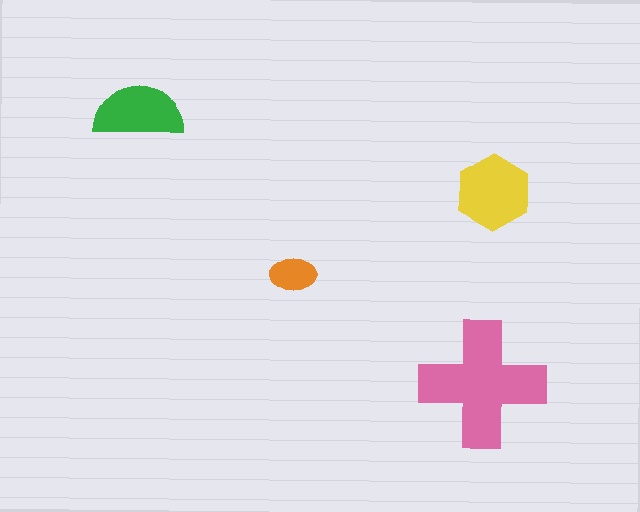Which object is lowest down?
The pink cross is bottommost.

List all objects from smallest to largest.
The orange ellipse, the green semicircle, the yellow hexagon, the pink cross.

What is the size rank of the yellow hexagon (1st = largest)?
2nd.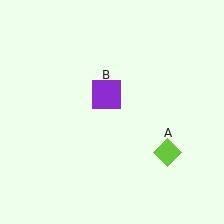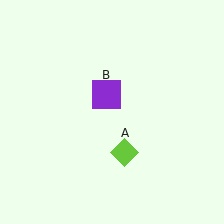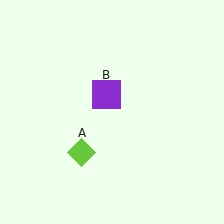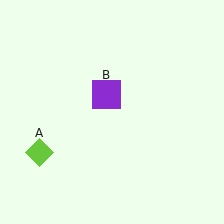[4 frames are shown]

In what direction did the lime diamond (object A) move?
The lime diamond (object A) moved left.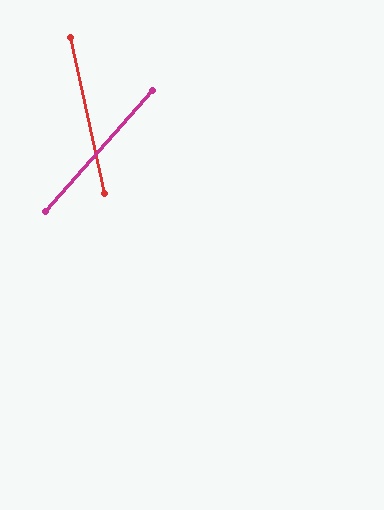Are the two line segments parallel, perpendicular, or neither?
Neither parallel nor perpendicular — they differ by about 54°.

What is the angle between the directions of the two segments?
Approximately 54 degrees.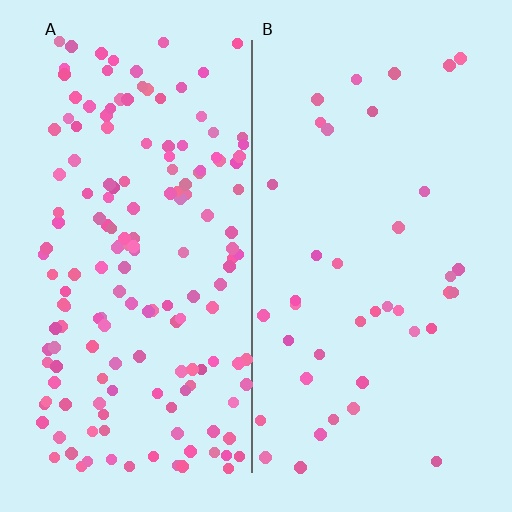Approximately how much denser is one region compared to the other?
Approximately 4.1× — region A over region B.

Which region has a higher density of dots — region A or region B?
A (the left).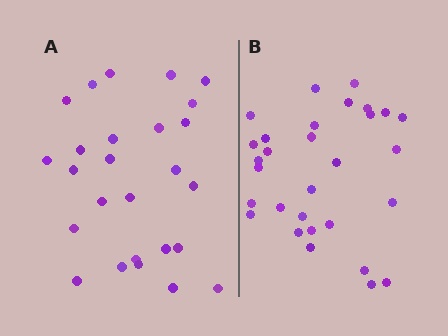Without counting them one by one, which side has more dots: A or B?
Region B (the right region) has more dots.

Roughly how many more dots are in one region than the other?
Region B has about 4 more dots than region A.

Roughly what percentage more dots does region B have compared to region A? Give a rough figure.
About 15% more.